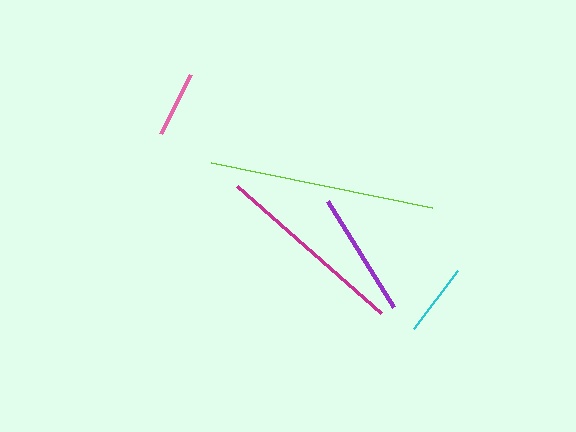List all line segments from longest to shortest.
From longest to shortest: lime, magenta, purple, cyan, pink.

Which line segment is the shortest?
The pink line is the shortest at approximately 66 pixels.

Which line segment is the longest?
The lime line is the longest at approximately 225 pixels.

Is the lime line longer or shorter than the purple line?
The lime line is longer than the purple line.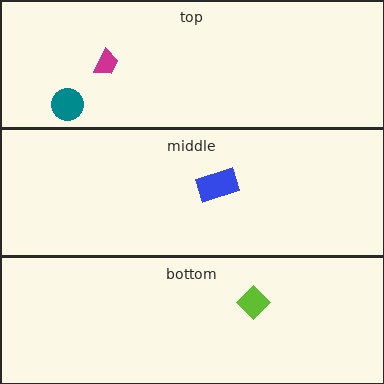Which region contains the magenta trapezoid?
The top region.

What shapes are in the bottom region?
The lime diamond.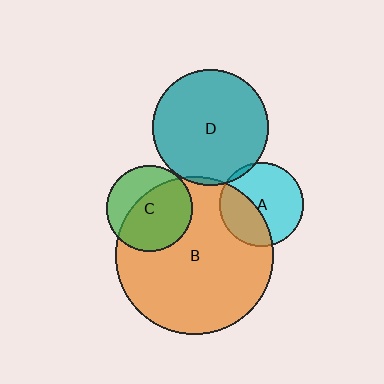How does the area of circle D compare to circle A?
Approximately 1.9 times.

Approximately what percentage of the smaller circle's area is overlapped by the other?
Approximately 65%.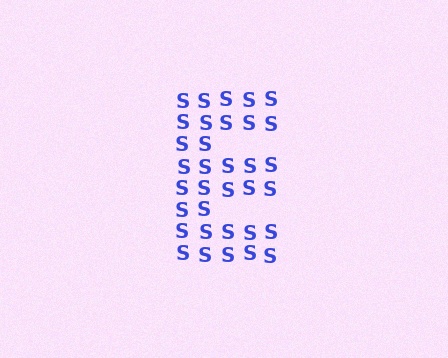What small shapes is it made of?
It is made of small letter S's.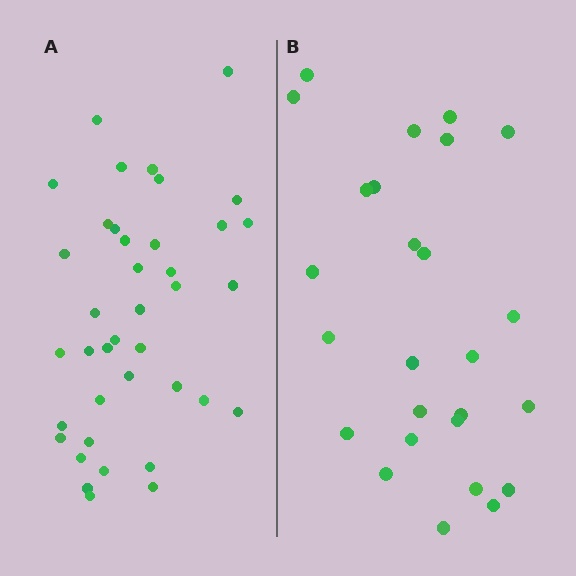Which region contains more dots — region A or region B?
Region A (the left region) has more dots.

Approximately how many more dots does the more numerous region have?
Region A has approximately 15 more dots than region B.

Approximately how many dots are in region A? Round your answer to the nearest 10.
About 40 dots. (The exact count is 39, which rounds to 40.)